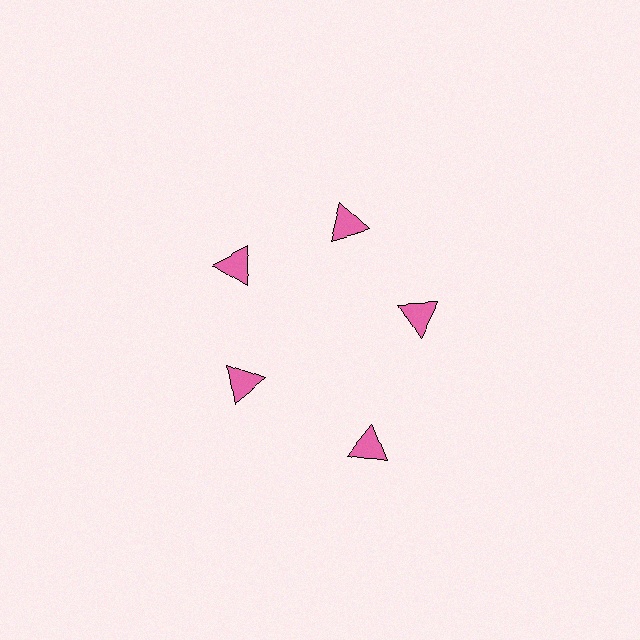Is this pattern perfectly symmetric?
No. The 5 pink triangles are arranged in a ring, but one element near the 5 o'clock position is pushed outward from the center, breaking the 5-fold rotational symmetry.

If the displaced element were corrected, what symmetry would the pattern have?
It would have 5-fold rotational symmetry — the pattern would map onto itself every 72 degrees.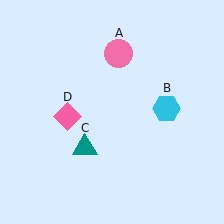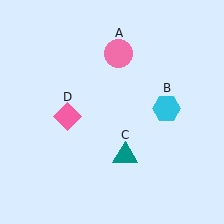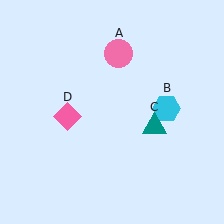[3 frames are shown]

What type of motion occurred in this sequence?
The teal triangle (object C) rotated counterclockwise around the center of the scene.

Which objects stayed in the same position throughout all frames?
Pink circle (object A) and cyan hexagon (object B) and pink diamond (object D) remained stationary.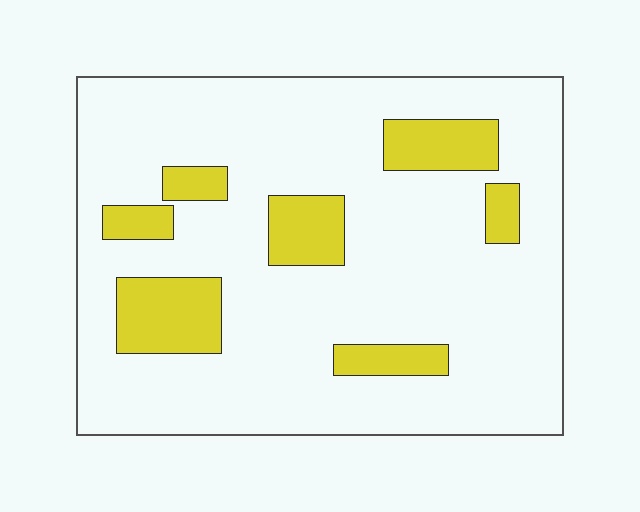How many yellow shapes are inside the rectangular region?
7.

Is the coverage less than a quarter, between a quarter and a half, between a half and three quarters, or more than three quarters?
Less than a quarter.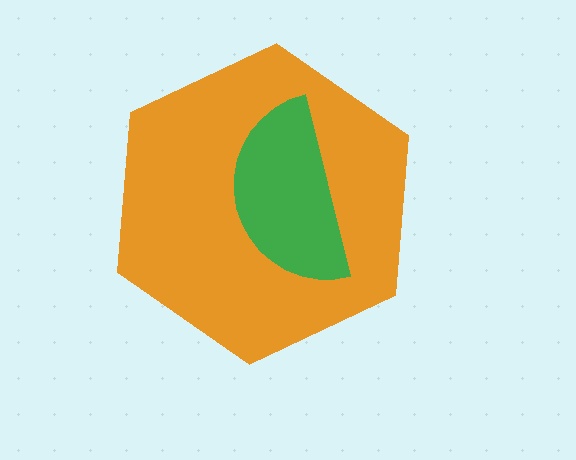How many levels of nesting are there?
2.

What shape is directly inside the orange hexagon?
The green semicircle.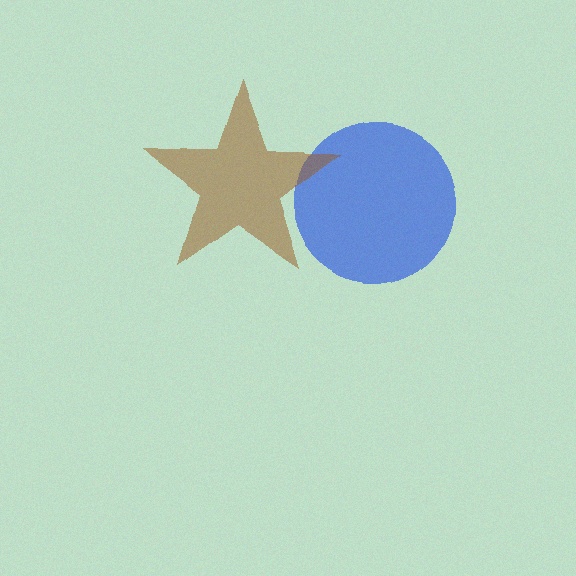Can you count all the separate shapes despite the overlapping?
Yes, there are 2 separate shapes.